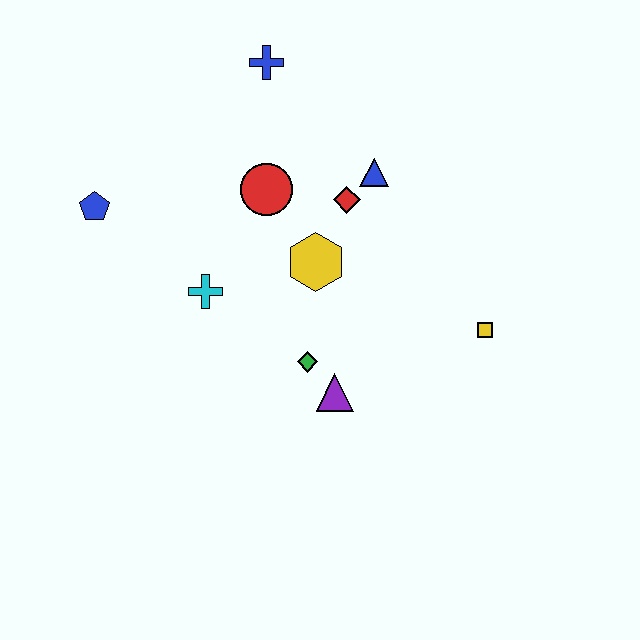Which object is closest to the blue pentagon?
The cyan cross is closest to the blue pentagon.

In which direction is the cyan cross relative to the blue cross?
The cyan cross is below the blue cross.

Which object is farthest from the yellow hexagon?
The blue pentagon is farthest from the yellow hexagon.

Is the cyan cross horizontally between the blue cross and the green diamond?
No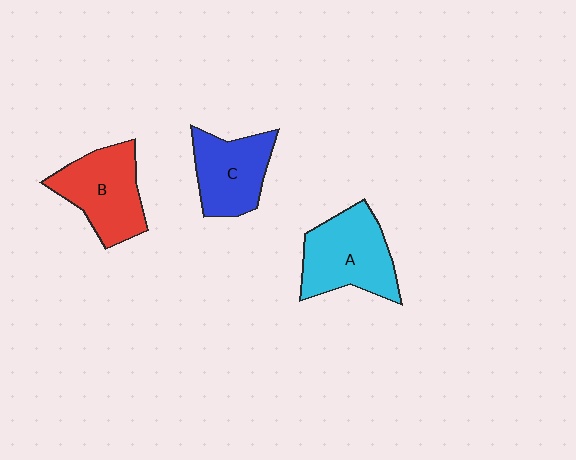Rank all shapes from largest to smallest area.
From largest to smallest: A (cyan), B (red), C (blue).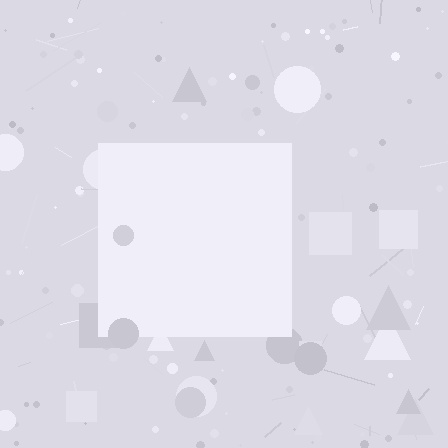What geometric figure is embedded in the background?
A square is embedded in the background.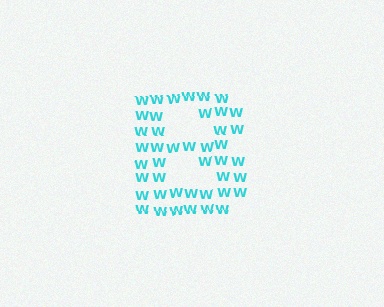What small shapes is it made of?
It is made of small letter W's.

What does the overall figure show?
The overall figure shows the letter B.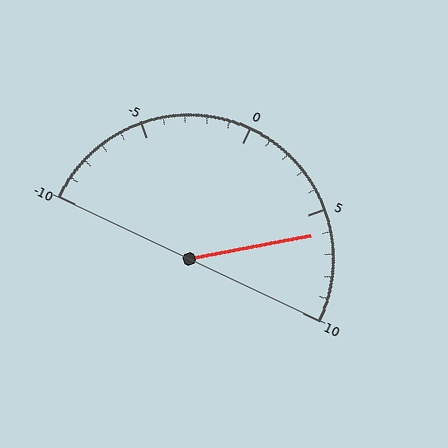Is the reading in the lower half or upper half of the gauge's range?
The reading is in the upper half of the range (-10 to 10).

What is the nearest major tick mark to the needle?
The nearest major tick mark is 5.